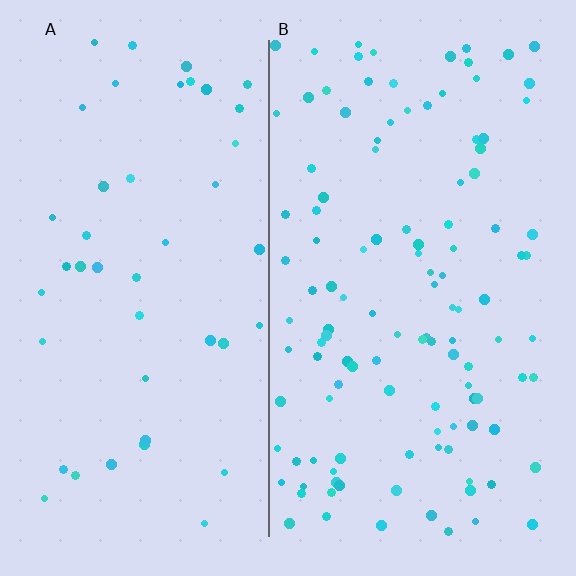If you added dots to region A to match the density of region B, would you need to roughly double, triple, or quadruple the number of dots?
Approximately triple.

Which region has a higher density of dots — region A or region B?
B (the right).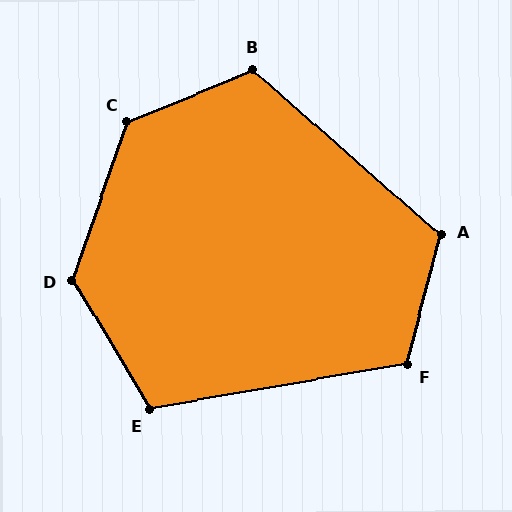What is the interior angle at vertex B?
Approximately 116 degrees (obtuse).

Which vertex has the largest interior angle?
C, at approximately 132 degrees.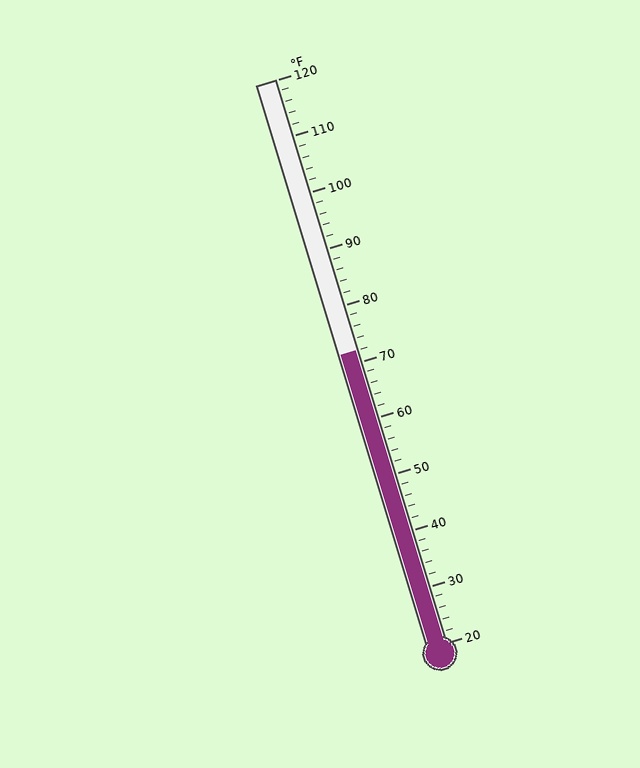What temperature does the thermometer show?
The thermometer shows approximately 72°F.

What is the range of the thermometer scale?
The thermometer scale ranges from 20°F to 120°F.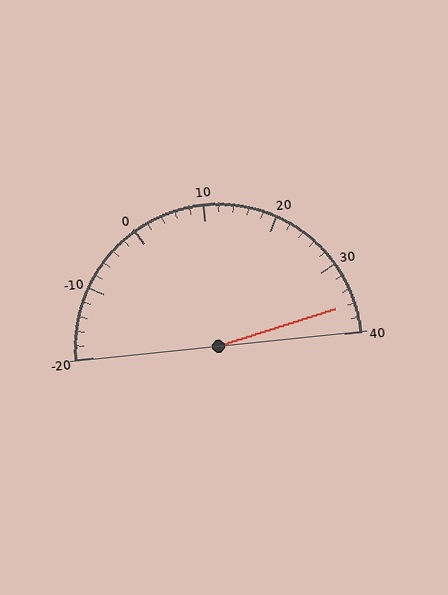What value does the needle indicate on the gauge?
The needle indicates approximately 36.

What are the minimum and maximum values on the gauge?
The gauge ranges from -20 to 40.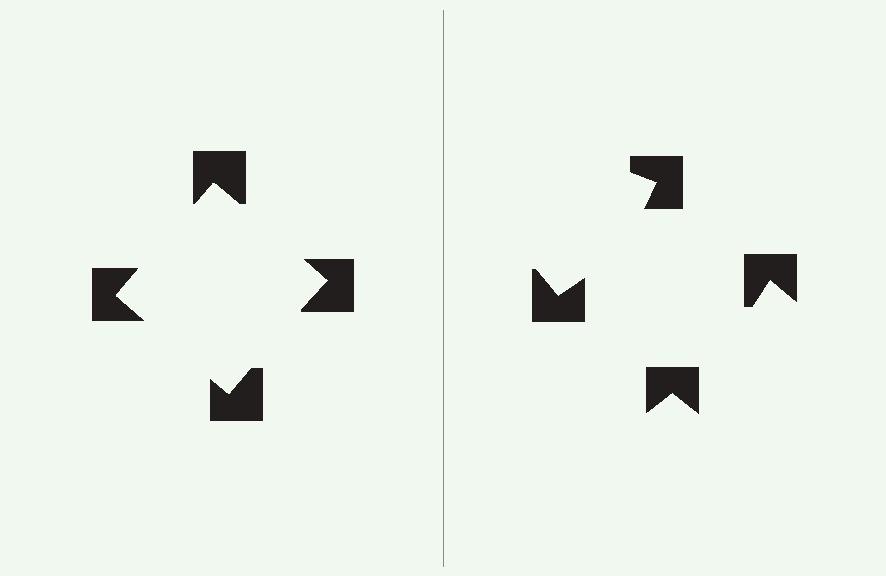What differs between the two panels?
The notched squares are positioned identically on both sides; only the wedge orientations differ. On the left they align to a square; on the right they are misaligned.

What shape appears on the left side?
An illusory square.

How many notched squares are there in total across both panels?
8 — 4 on each side.